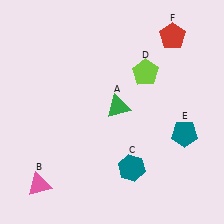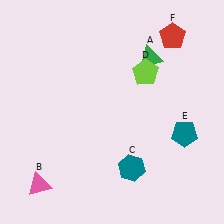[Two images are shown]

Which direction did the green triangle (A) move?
The green triangle (A) moved up.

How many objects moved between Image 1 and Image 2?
1 object moved between the two images.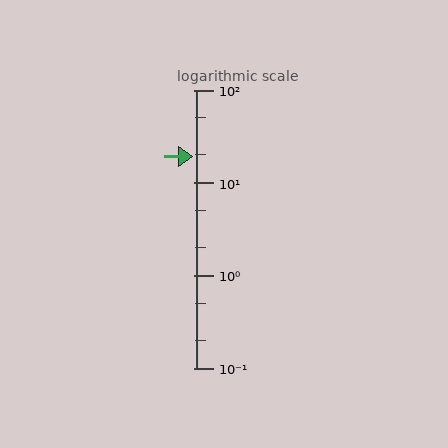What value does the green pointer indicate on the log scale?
The pointer indicates approximately 19.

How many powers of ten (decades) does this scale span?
The scale spans 3 decades, from 0.1 to 100.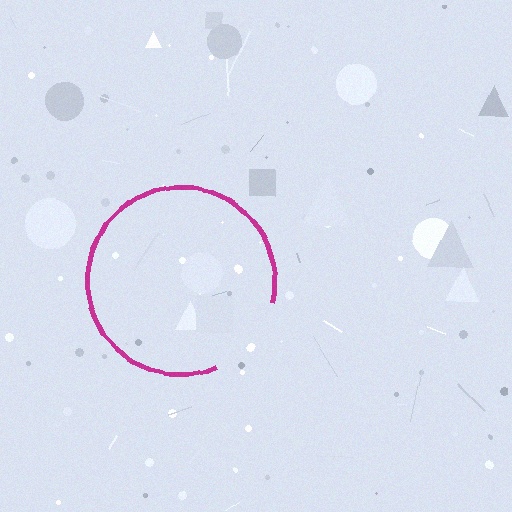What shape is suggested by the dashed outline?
The dashed outline suggests a circle.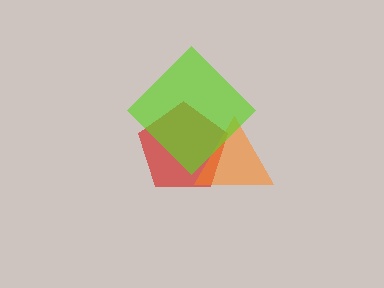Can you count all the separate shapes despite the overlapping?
Yes, there are 3 separate shapes.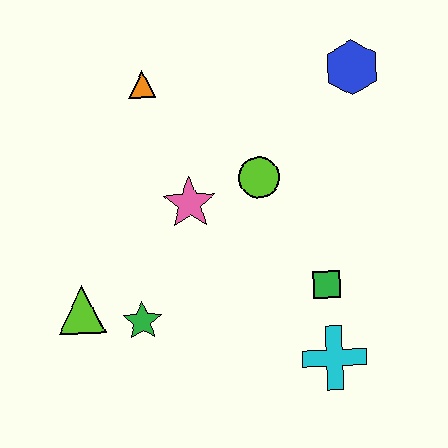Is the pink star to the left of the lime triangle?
No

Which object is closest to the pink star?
The lime circle is closest to the pink star.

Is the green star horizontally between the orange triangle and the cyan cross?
No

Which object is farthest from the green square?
The orange triangle is farthest from the green square.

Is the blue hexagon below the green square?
No